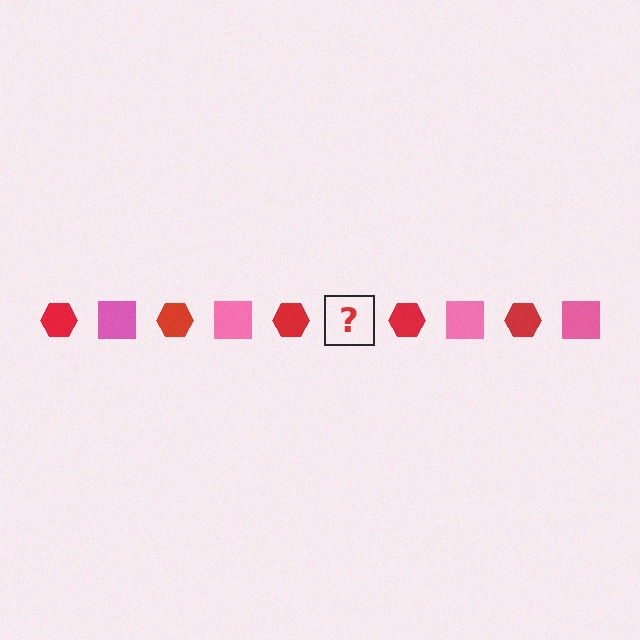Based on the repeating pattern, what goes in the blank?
The blank should be a pink square.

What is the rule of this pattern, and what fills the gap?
The rule is that the pattern alternates between red hexagon and pink square. The gap should be filled with a pink square.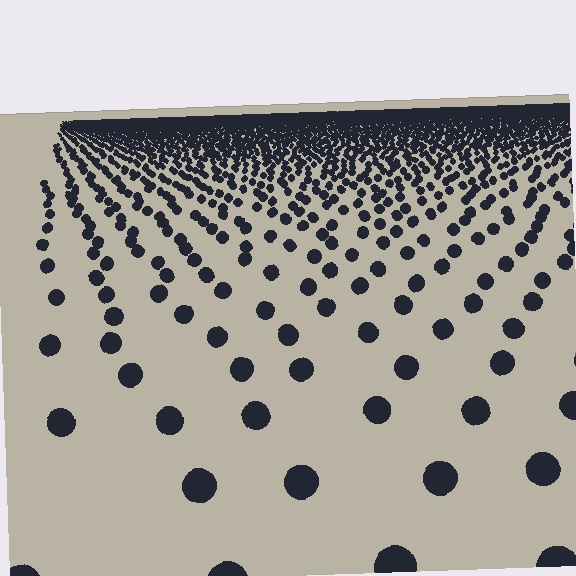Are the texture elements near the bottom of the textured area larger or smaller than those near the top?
Larger. Near the bottom, elements are closer to the viewer and appear at a bigger on-screen size.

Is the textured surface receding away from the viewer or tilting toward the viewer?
The surface is receding away from the viewer. Texture elements get smaller and denser toward the top.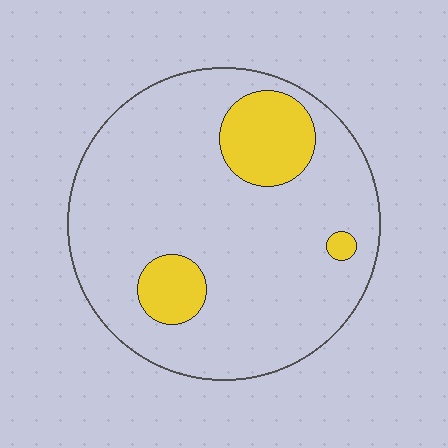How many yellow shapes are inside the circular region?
3.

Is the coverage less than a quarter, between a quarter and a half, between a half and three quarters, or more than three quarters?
Less than a quarter.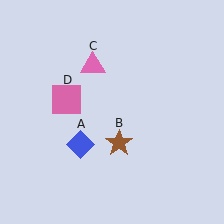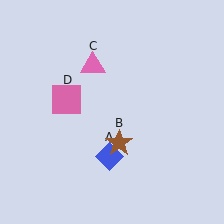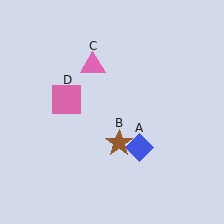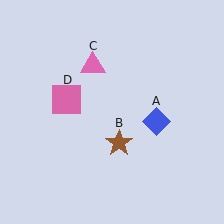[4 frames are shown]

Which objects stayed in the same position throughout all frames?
Brown star (object B) and pink triangle (object C) and pink square (object D) remained stationary.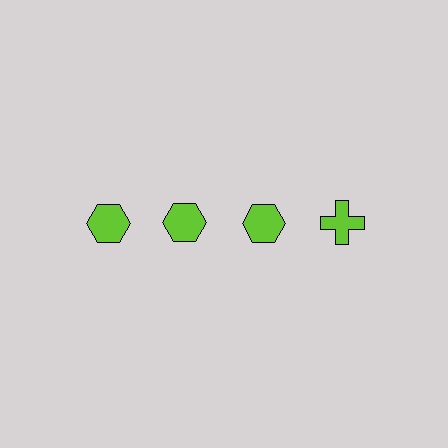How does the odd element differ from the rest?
It has a different shape: cross instead of hexagon.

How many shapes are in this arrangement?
There are 4 shapes arranged in a grid pattern.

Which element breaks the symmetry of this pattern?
The lime cross in the top row, second from right column breaks the symmetry. All other shapes are lime hexagons.